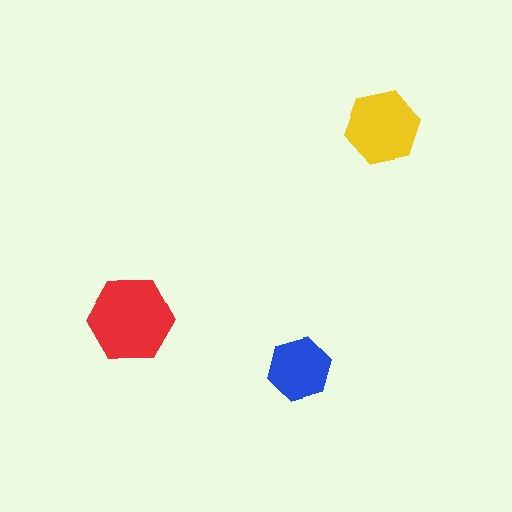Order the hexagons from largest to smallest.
the red one, the yellow one, the blue one.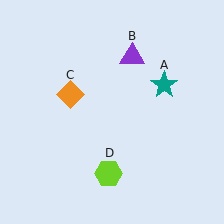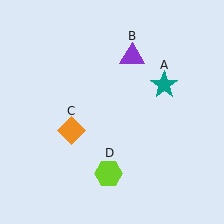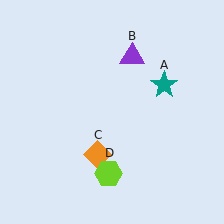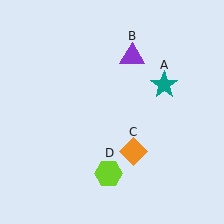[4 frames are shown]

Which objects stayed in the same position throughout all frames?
Teal star (object A) and purple triangle (object B) and lime hexagon (object D) remained stationary.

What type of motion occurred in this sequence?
The orange diamond (object C) rotated counterclockwise around the center of the scene.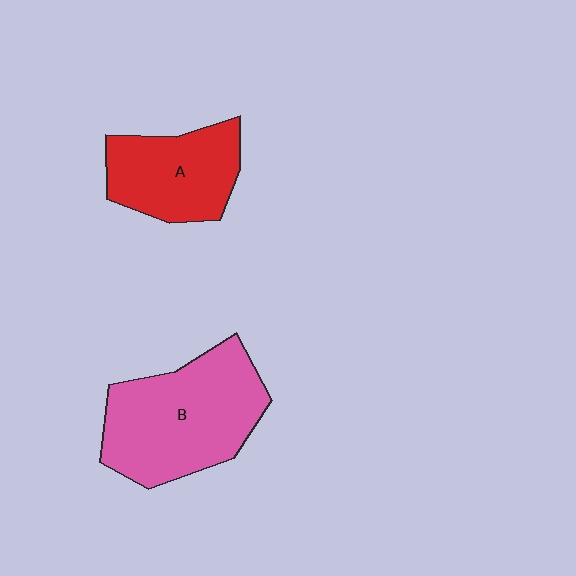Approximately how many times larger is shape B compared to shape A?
Approximately 1.5 times.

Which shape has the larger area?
Shape B (pink).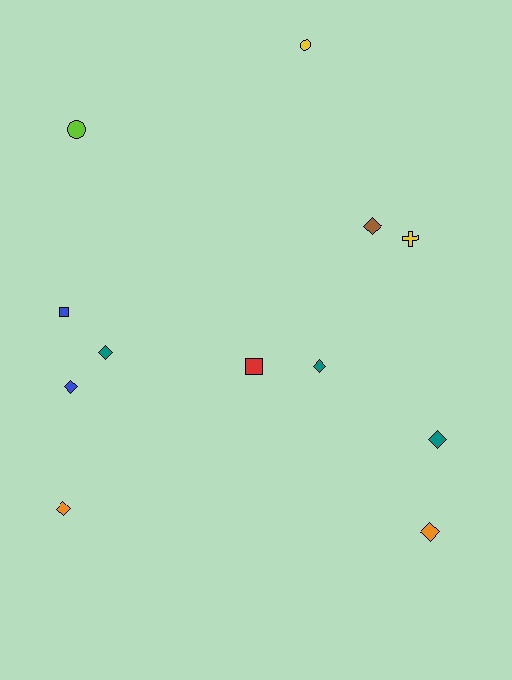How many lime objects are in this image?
There is 1 lime object.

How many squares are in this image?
There are 2 squares.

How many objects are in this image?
There are 12 objects.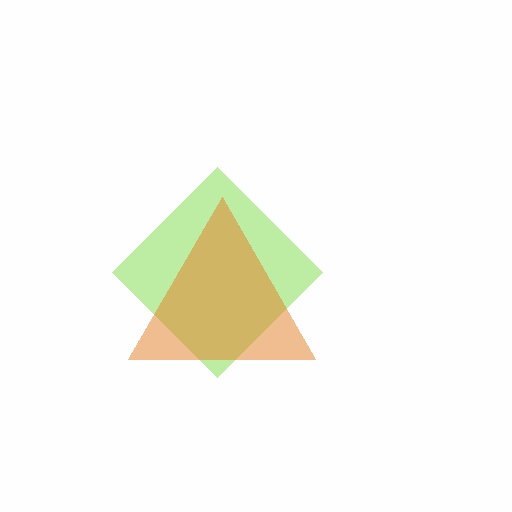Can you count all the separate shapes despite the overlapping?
Yes, there are 2 separate shapes.